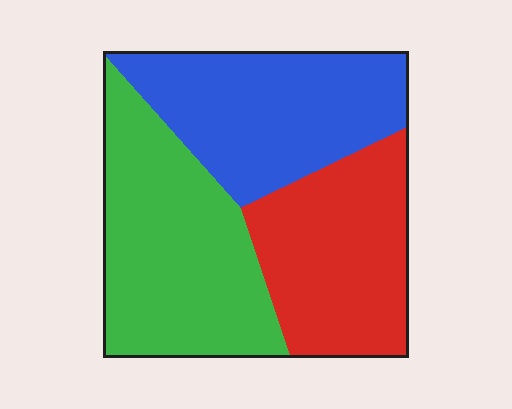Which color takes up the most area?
Green, at roughly 35%.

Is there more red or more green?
Green.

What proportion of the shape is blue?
Blue covers 32% of the shape.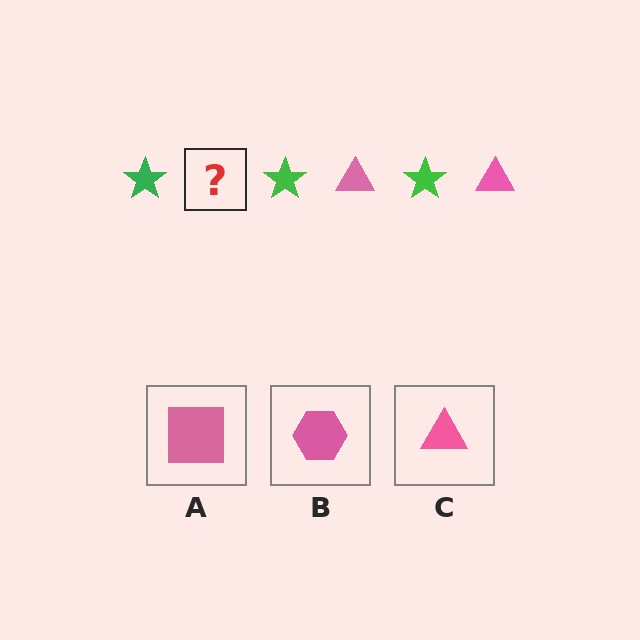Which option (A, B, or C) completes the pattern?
C.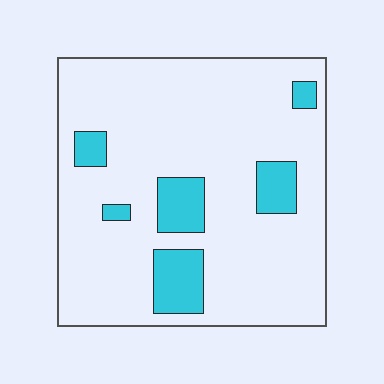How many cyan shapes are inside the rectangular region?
6.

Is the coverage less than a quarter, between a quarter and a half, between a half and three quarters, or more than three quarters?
Less than a quarter.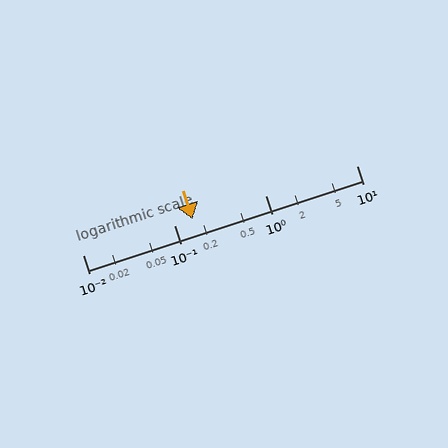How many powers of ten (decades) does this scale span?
The scale spans 3 decades, from 0.01 to 10.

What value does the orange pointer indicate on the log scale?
The pointer indicates approximately 0.16.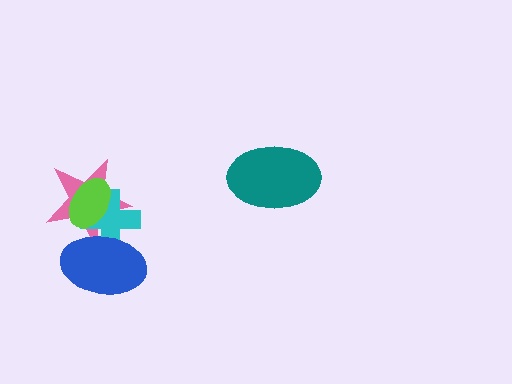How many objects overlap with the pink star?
3 objects overlap with the pink star.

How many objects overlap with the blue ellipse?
3 objects overlap with the blue ellipse.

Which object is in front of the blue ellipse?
The lime ellipse is in front of the blue ellipse.